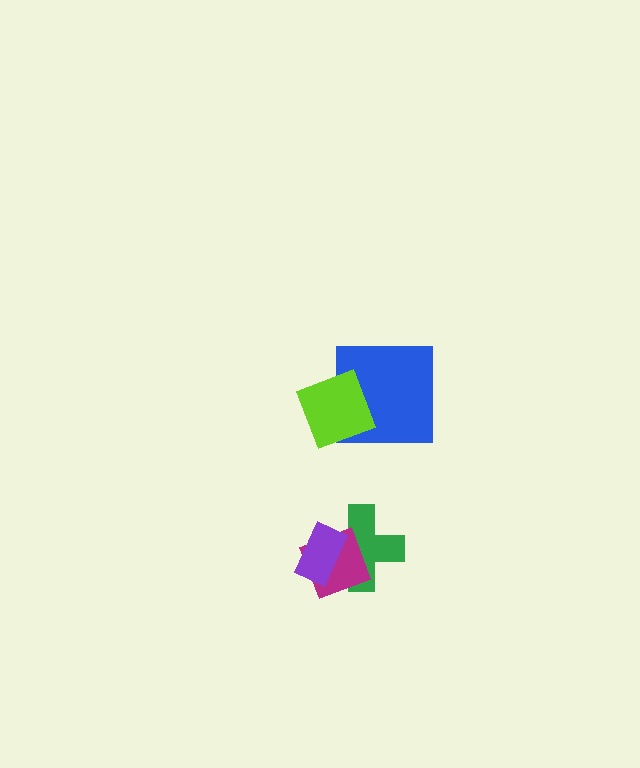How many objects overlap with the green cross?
2 objects overlap with the green cross.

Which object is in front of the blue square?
The lime diamond is in front of the blue square.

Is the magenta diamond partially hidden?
Yes, it is partially covered by another shape.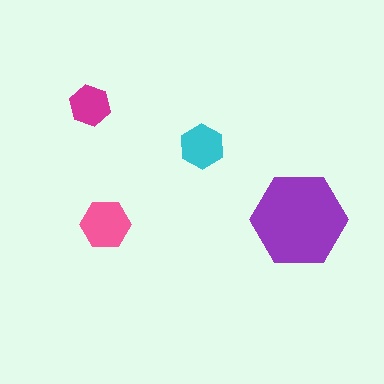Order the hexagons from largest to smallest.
the purple one, the pink one, the cyan one, the magenta one.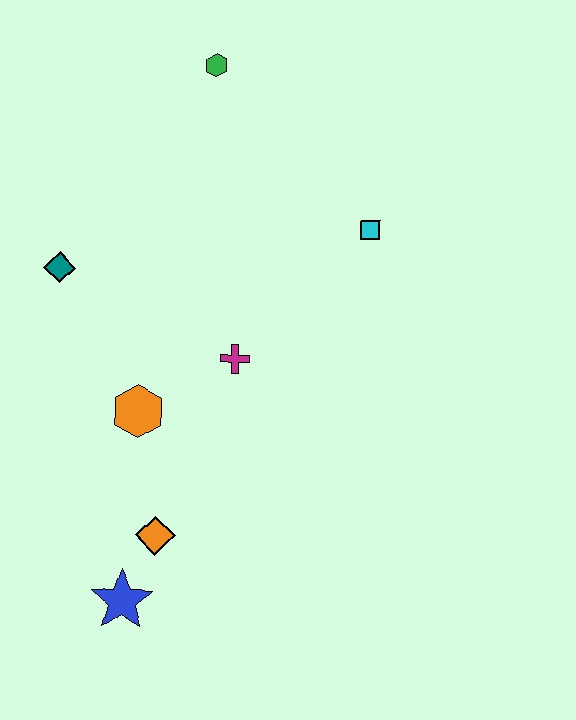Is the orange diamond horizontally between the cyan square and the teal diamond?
Yes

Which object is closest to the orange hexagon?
The magenta cross is closest to the orange hexagon.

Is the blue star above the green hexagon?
No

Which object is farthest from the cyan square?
The blue star is farthest from the cyan square.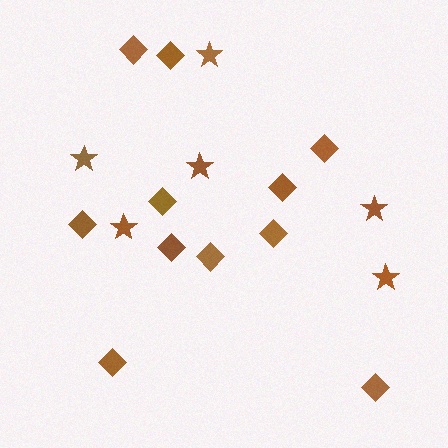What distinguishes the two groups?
There are 2 groups: one group of stars (6) and one group of diamonds (11).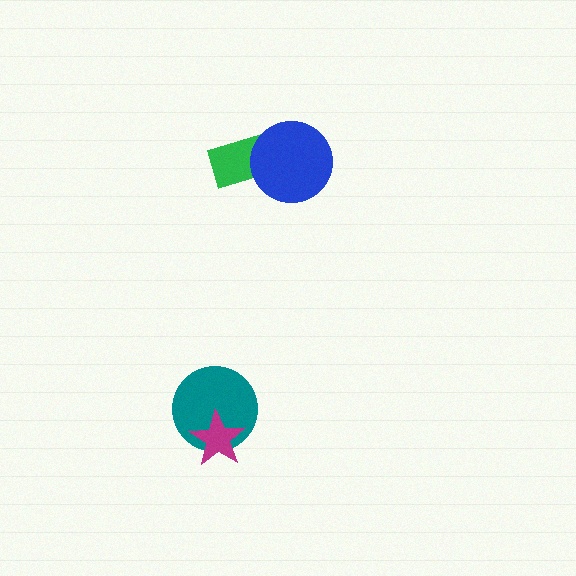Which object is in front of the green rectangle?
The blue circle is in front of the green rectangle.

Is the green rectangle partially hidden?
Yes, it is partially covered by another shape.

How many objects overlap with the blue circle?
1 object overlaps with the blue circle.